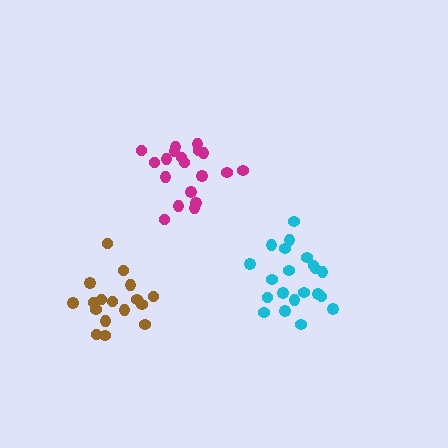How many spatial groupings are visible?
There are 3 spatial groupings.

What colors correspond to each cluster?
The clusters are colored: cyan, magenta, brown.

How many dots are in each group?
Group 1: 21 dots, Group 2: 19 dots, Group 3: 17 dots (57 total).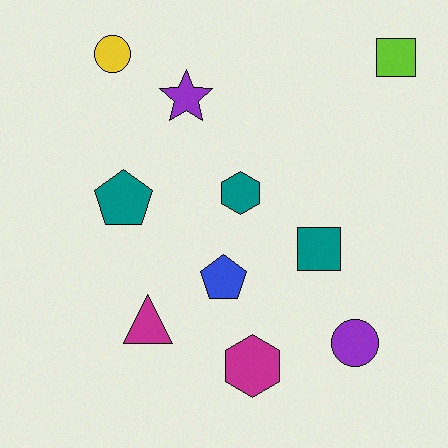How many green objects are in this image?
There are no green objects.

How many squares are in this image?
There are 2 squares.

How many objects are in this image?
There are 10 objects.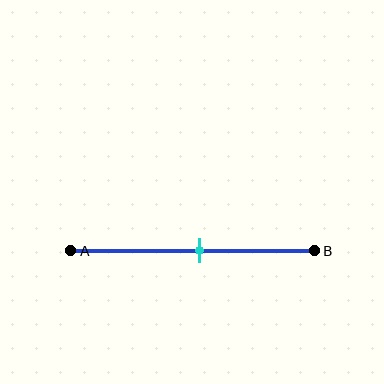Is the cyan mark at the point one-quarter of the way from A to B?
No, the mark is at about 55% from A, not at the 25% one-quarter point.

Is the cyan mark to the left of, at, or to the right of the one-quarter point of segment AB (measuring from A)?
The cyan mark is to the right of the one-quarter point of segment AB.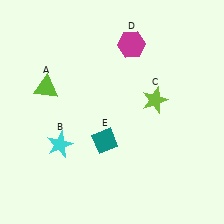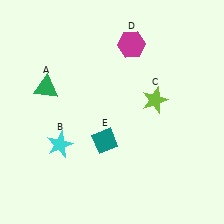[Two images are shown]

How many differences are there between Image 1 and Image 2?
There is 1 difference between the two images.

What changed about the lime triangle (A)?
In Image 1, A is lime. In Image 2, it changed to green.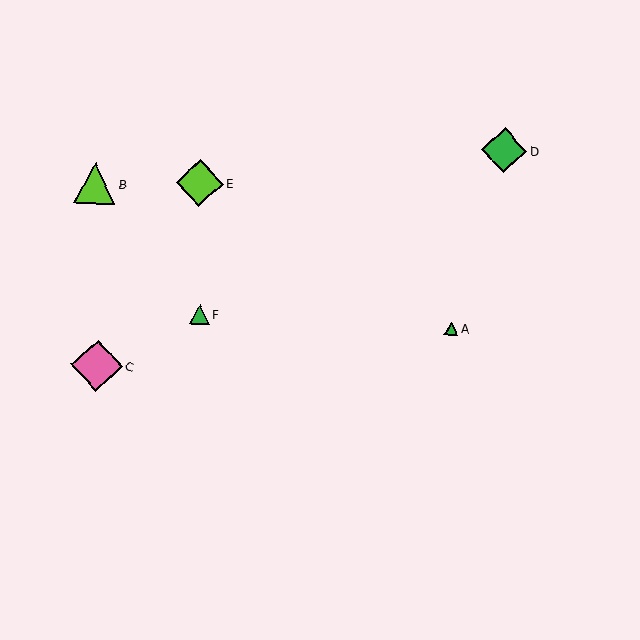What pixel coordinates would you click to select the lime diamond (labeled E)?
Click at (199, 183) to select the lime diamond E.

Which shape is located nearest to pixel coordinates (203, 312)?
The green triangle (labeled F) at (199, 314) is nearest to that location.